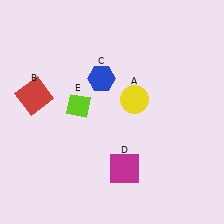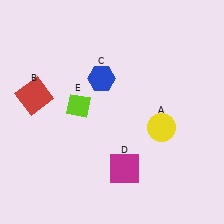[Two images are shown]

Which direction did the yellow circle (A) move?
The yellow circle (A) moved down.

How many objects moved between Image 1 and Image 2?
1 object moved between the two images.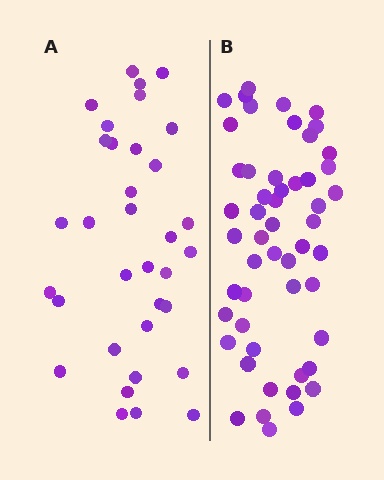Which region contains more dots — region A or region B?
Region B (the right region) has more dots.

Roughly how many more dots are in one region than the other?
Region B has approximately 20 more dots than region A.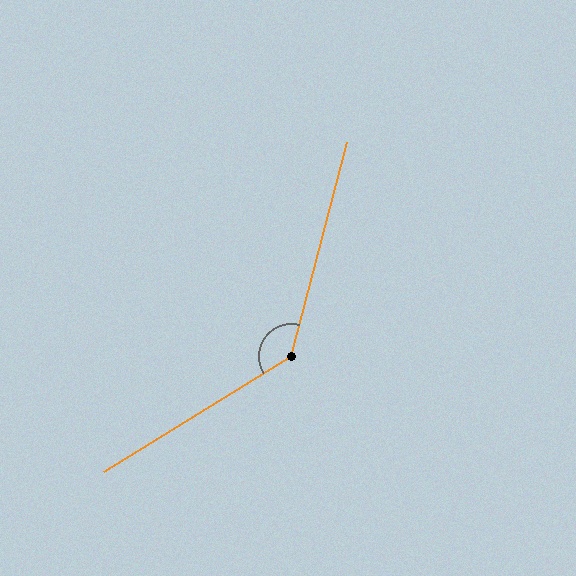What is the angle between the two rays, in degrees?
Approximately 136 degrees.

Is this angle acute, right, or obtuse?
It is obtuse.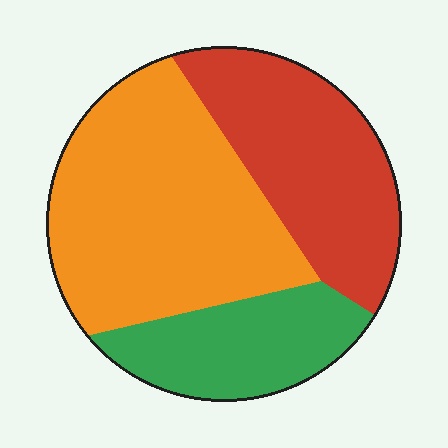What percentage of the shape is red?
Red takes up between a quarter and a half of the shape.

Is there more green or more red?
Red.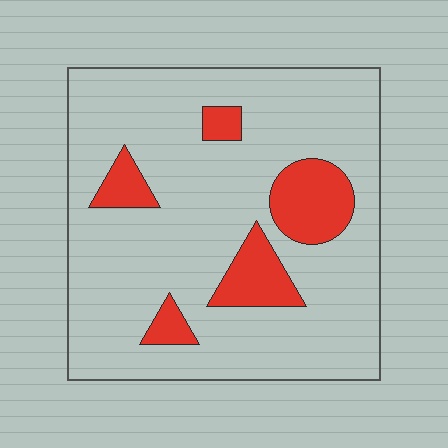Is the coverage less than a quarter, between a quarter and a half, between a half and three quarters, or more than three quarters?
Less than a quarter.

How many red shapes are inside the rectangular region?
5.